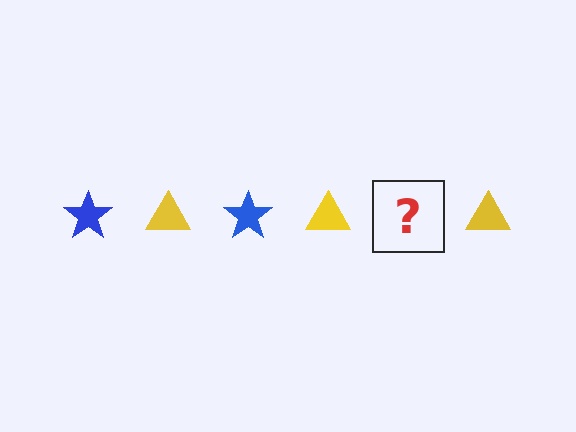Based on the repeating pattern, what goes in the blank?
The blank should be a blue star.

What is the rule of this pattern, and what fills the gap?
The rule is that the pattern alternates between blue star and yellow triangle. The gap should be filled with a blue star.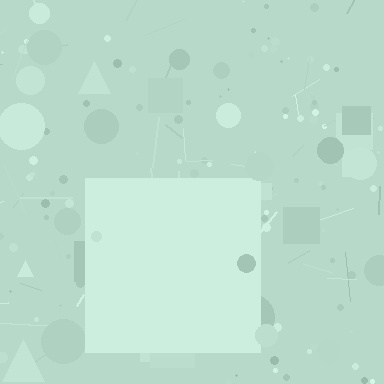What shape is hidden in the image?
A square is hidden in the image.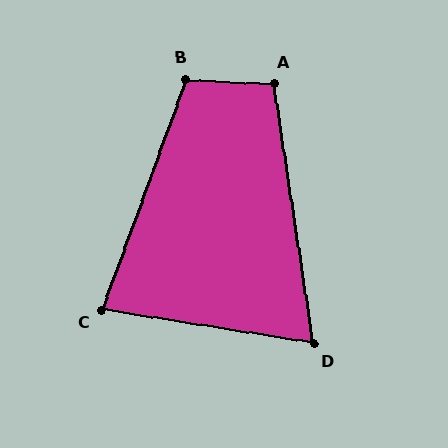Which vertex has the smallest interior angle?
D, at approximately 73 degrees.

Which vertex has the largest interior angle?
B, at approximately 107 degrees.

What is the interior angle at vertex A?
Approximately 101 degrees (obtuse).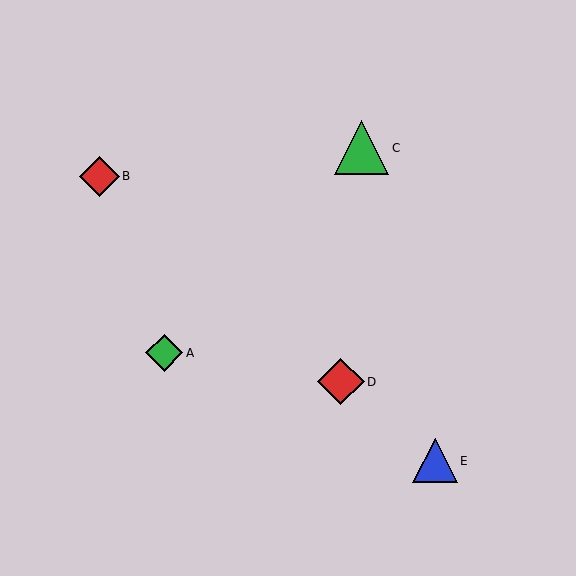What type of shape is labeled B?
Shape B is a red diamond.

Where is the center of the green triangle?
The center of the green triangle is at (362, 148).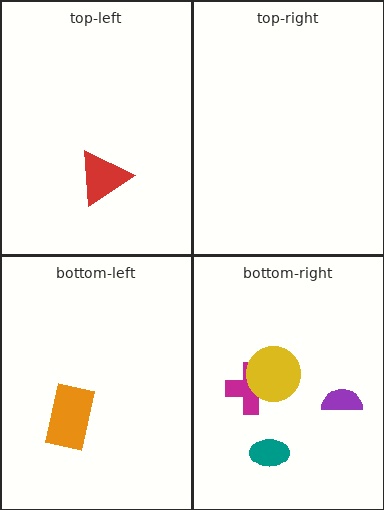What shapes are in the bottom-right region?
The magenta cross, the purple semicircle, the teal ellipse, the yellow circle.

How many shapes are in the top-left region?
1.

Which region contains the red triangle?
The top-left region.